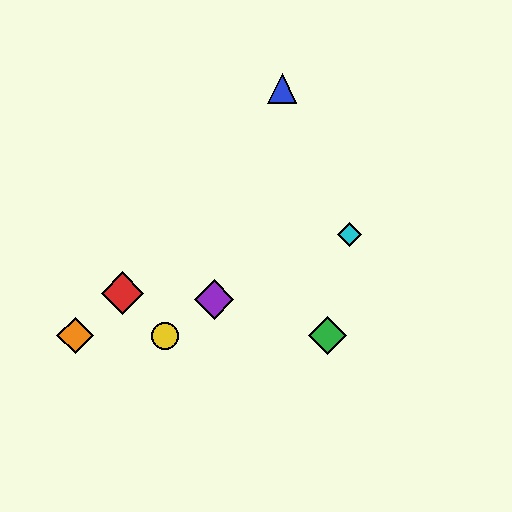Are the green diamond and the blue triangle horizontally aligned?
No, the green diamond is at y≈336 and the blue triangle is at y≈88.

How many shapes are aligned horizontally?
3 shapes (the green diamond, the yellow circle, the orange diamond) are aligned horizontally.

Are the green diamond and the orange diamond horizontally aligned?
Yes, both are at y≈336.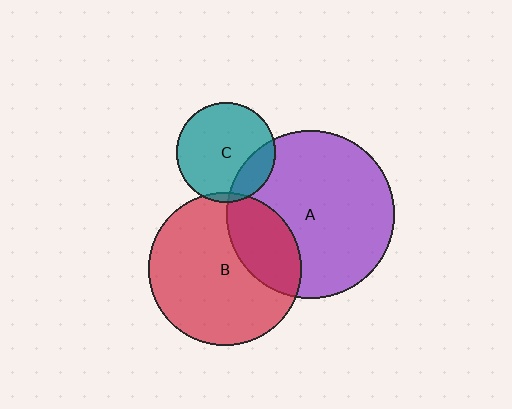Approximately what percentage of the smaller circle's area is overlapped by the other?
Approximately 30%.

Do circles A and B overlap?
Yes.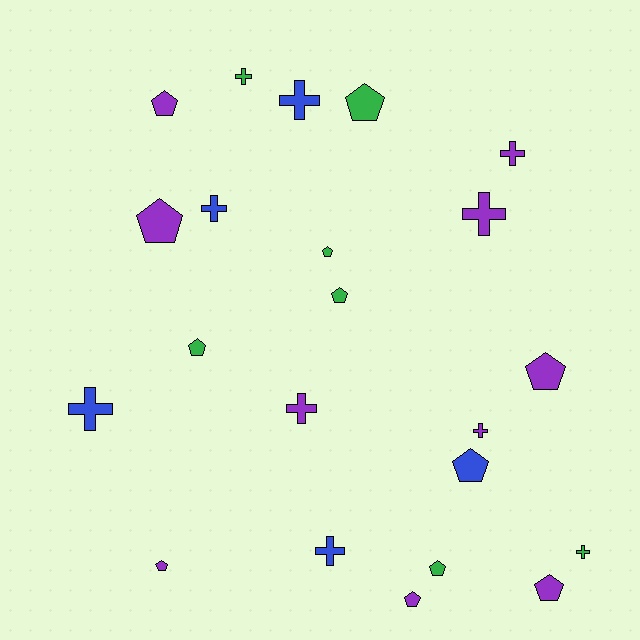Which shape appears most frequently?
Pentagon, with 12 objects.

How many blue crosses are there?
There are 4 blue crosses.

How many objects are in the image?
There are 22 objects.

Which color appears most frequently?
Purple, with 10 objects.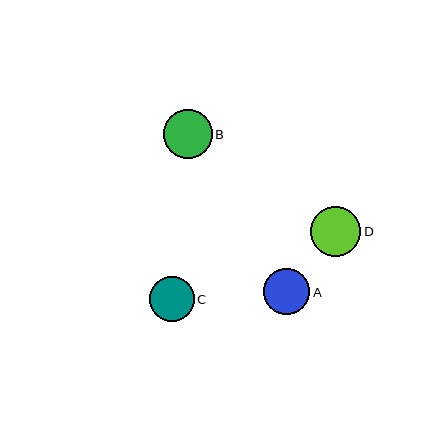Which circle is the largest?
Circle D is the largest with a size of approximately 50 pixels.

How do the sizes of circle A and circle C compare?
Circle A and circle C are approximately the same size.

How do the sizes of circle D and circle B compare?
Circle D and circle B are approximately the same size.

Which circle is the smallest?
Circle C is the smallest with a size of approximately 45 pixels.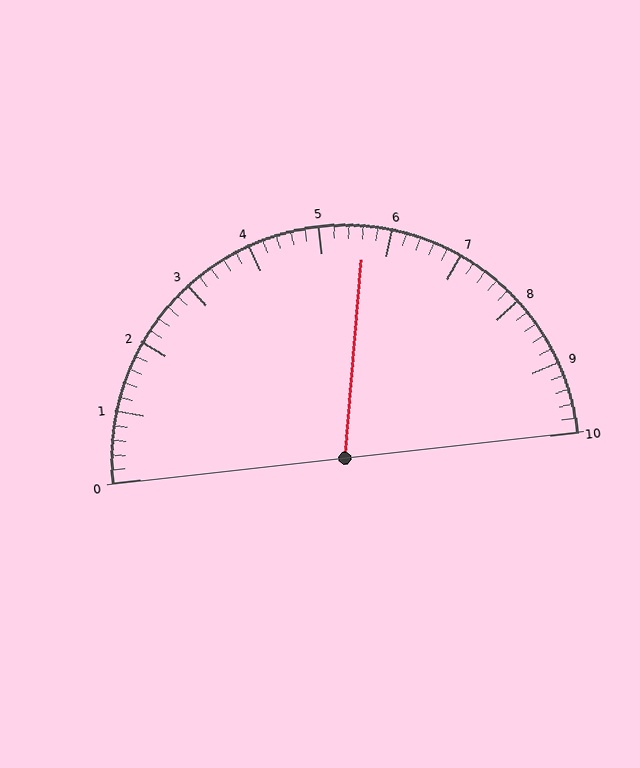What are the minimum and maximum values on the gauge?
The gauge ranges from 0 to 10.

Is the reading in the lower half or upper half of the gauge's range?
The reading is in the upper half of the range (0 to 10).